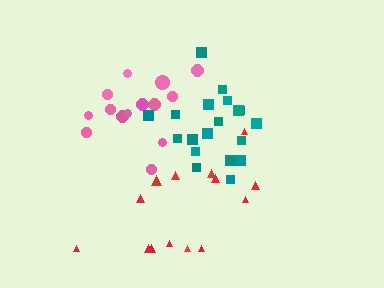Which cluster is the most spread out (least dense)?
Red.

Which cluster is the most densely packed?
Teal.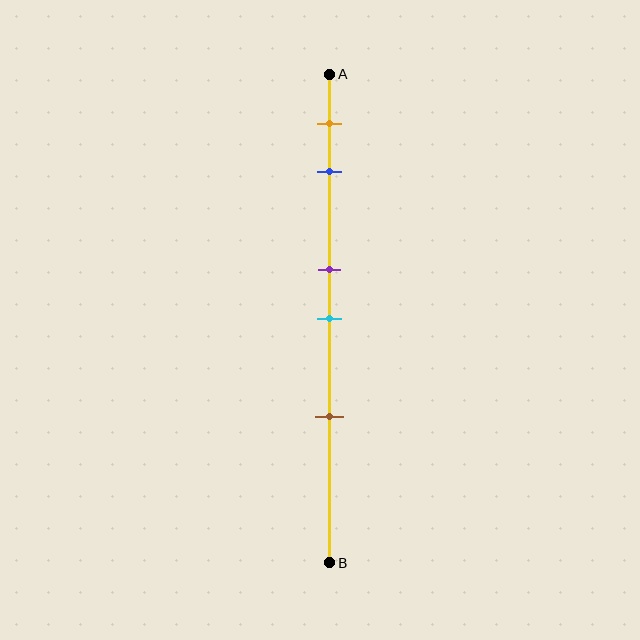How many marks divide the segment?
There are 5 marks dividing the segment.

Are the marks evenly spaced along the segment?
No, the marks are not evenly spaced.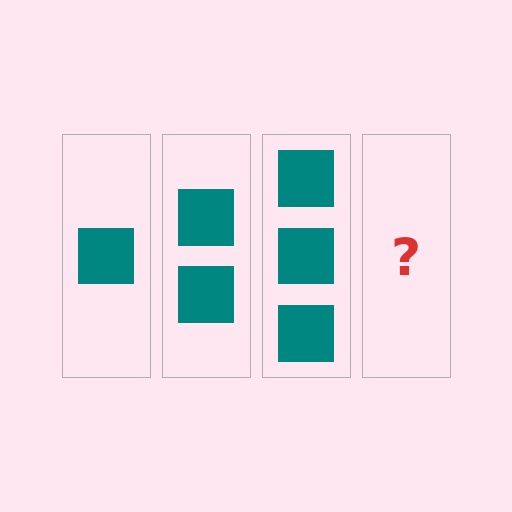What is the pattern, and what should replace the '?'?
The pattern is that each step adds one more square. The '?' should be 4 squares.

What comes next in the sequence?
The next element should be 4 squares.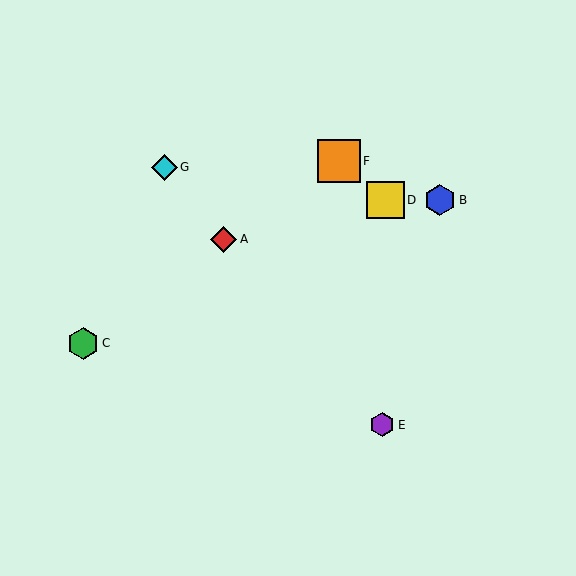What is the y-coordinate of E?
Object E is at y≈425.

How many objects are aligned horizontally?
2 objects (B, D) are aligned horizontally.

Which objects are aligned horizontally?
Objects B, D are aligned horizontally.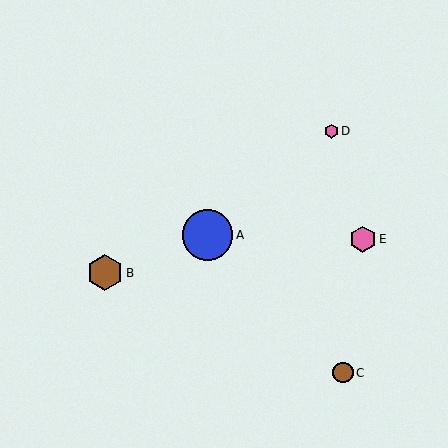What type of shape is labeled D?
Shape D is a pink hexagon.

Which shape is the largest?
The blue circle (labeled A) is the largest.